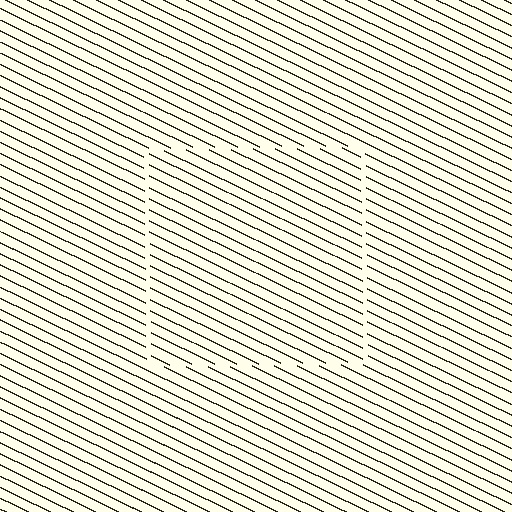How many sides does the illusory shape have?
4 sides — the line-ends trace a square.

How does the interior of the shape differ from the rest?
The interior of the shape contains the same grating, shifted by half a period — the contour is defined by the phase discontinuity where line-ends from the inner and outer gratings abut.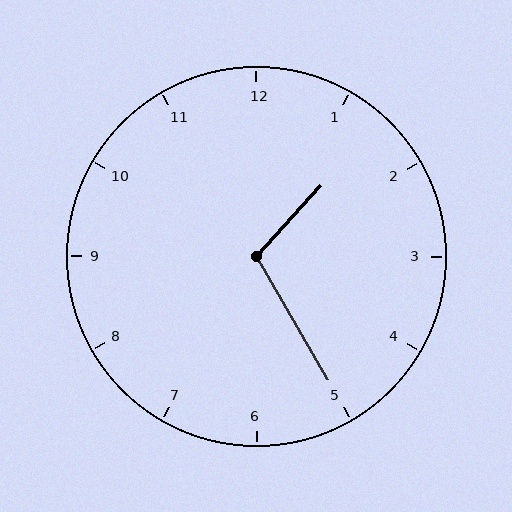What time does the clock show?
1:25.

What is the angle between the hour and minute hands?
Approximately 108 degrees.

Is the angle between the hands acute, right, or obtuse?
It is obtuse.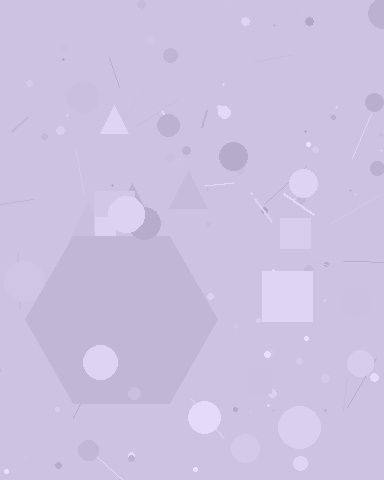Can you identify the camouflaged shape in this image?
The camouflaged shape is a hexagon.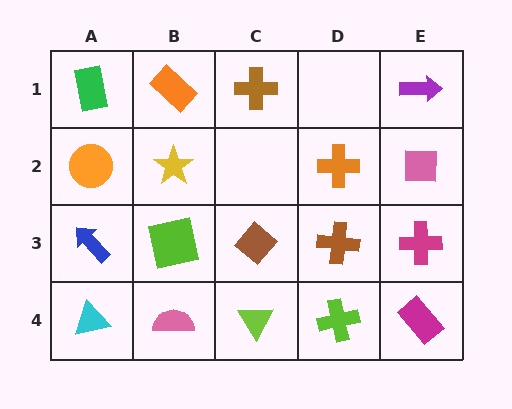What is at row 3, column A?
A blue arrow.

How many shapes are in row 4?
5 shapes.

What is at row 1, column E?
A purple arrow.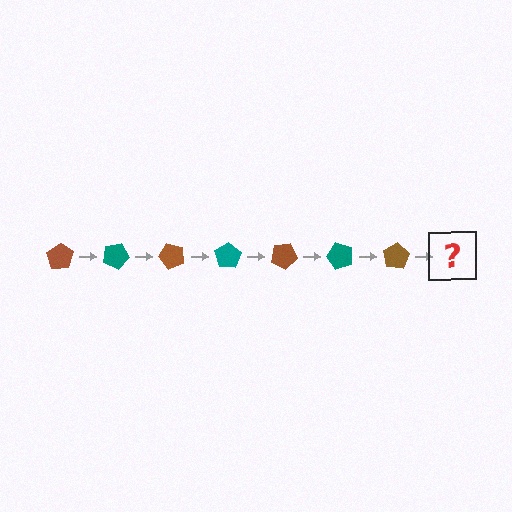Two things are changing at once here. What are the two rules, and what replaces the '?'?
The two rules are that it rotates 25 degrees each step and the color cycles through brown and teal. The '?' should be a teal pentagon, rotated 175 degrees from the start.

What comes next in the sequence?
The next element should be a teal pentagon, rotated 175 degrees from the start.